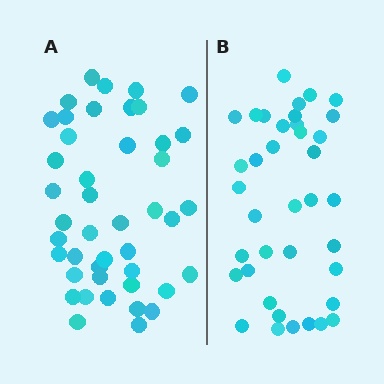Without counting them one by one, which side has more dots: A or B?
Region A (the left region) has more dots.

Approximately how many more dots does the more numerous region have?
Region A has about 6 more dots than region B.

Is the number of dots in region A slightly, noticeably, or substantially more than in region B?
Region A has only slightly more — the two regions are fairly close. The ratio is roughly 1.2 to 1.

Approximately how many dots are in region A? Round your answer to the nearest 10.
About 40 dots. (The exact count is 44, which rounds to 40.)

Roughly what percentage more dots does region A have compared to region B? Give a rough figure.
About 15% more.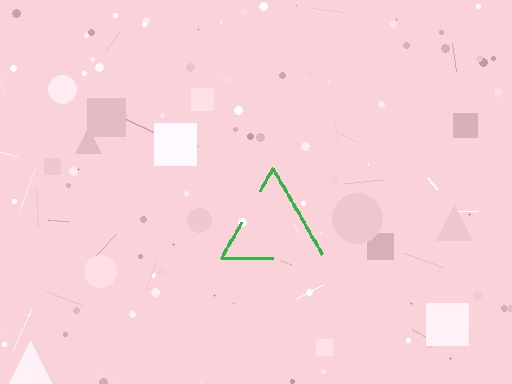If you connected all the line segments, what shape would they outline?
They would outline a triangle.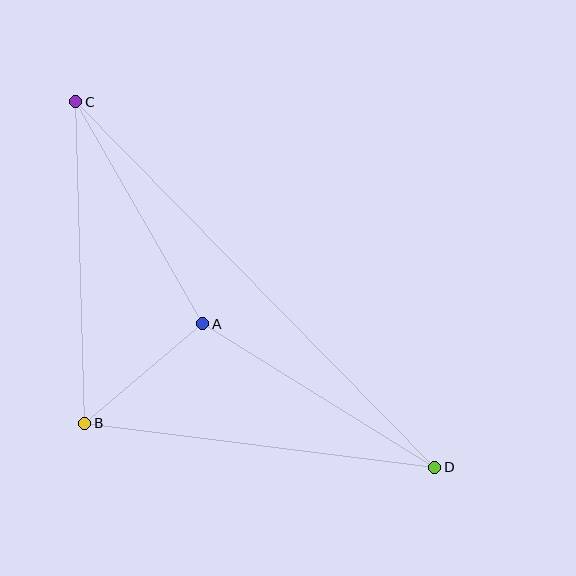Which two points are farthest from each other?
Points C and D are farthest from each other.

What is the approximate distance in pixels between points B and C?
The distance between B and C is approximately 322 pixels.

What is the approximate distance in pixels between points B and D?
The distance between B and D is approximately 353 pixels.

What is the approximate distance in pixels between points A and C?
The distance between A and C is approximately 256 pixels.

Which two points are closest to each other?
Points A and B are closest to each other.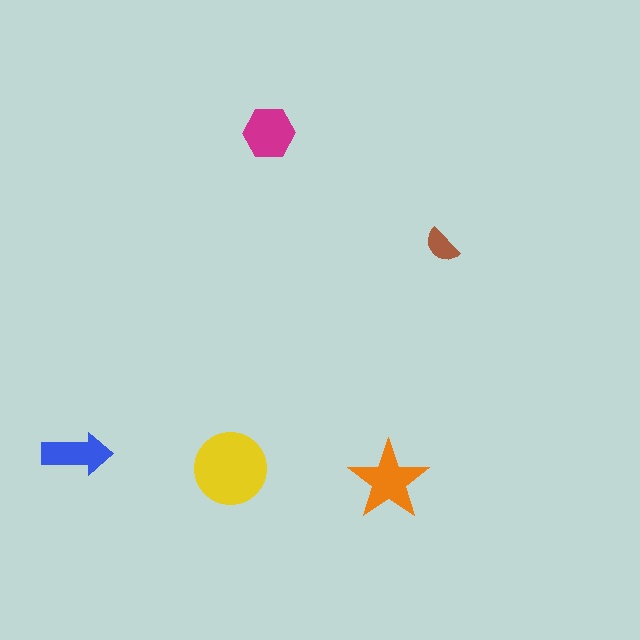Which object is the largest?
The yellow circle.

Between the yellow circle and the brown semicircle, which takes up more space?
The yellow circle.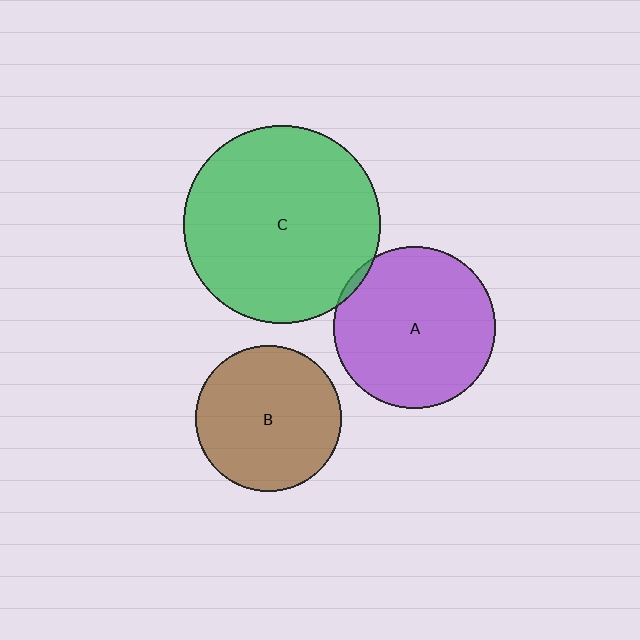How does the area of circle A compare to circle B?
Approximately 1.2 times.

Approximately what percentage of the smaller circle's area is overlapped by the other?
Approximately 5%.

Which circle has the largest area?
Circle C (green).